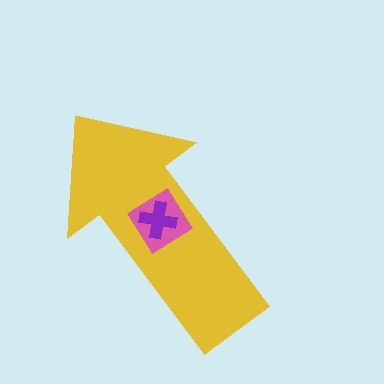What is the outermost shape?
The yellow arrow.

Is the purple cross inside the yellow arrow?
Yes.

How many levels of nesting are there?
3.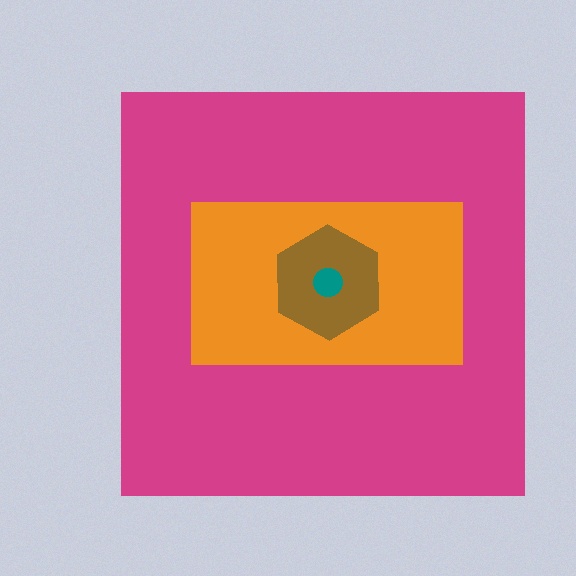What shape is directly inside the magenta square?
The orange rectangle.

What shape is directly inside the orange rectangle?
The brown hexagon.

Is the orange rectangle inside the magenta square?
Yes.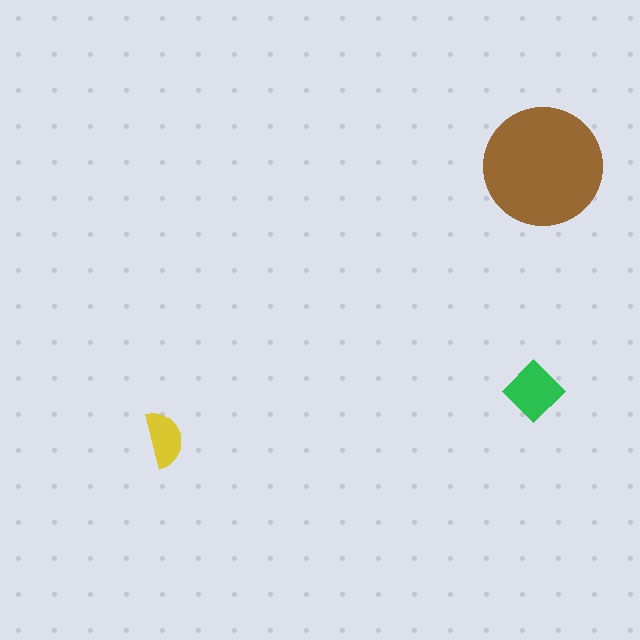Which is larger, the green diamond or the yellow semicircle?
The green diamond.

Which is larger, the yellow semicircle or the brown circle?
The brown circle.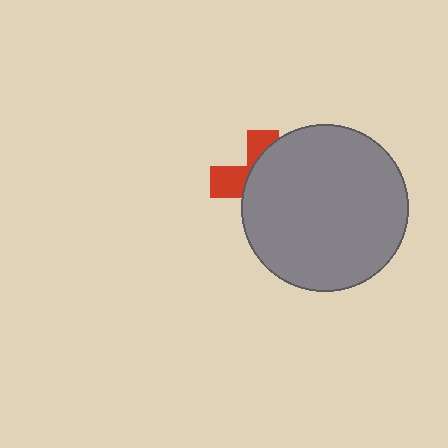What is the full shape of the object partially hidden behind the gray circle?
The partially hidden object is a red cross.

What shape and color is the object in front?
The object in front is a gray circle.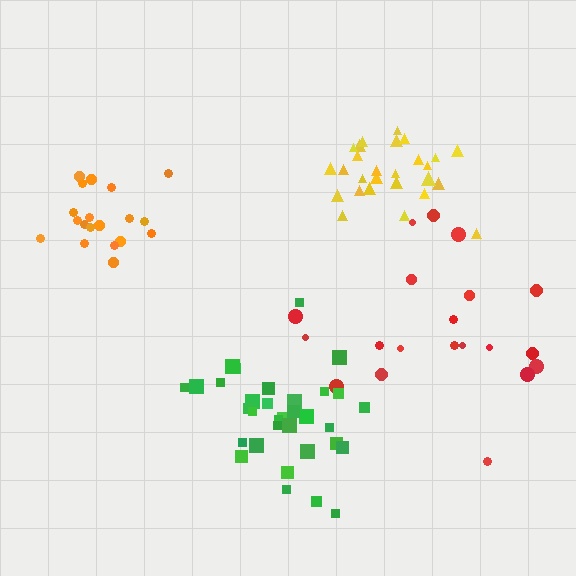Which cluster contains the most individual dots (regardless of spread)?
Green (34).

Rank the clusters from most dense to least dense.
orange, yellow, green, red.